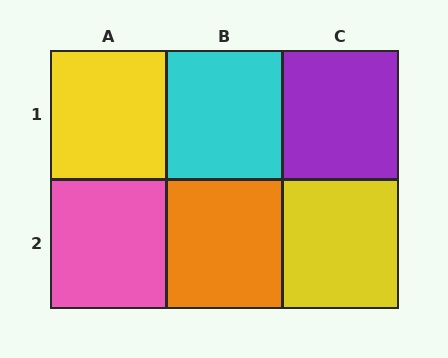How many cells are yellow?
2 cells are yellow.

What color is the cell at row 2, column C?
Yellow.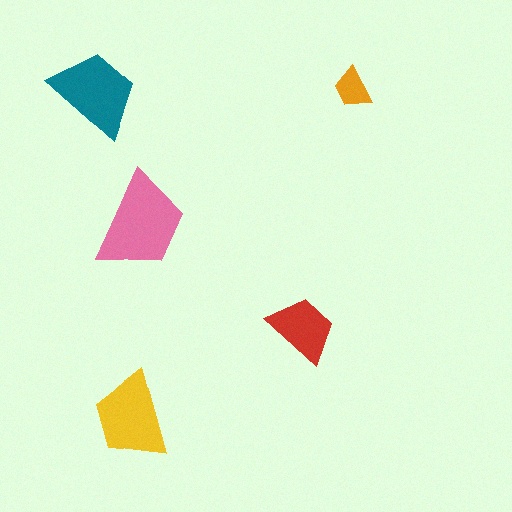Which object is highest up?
The teal trapezoid is topmost.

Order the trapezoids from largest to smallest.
the pink one, the teal one, the yellow one, the red one, the orange one.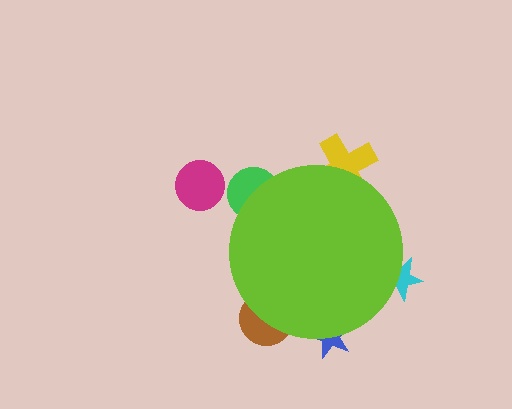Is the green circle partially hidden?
Yes, the green circle is partially hidden behind the lime circle.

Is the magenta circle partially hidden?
No, the magenta circle is fully visible.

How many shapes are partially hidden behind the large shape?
5 shapes are partially hidden.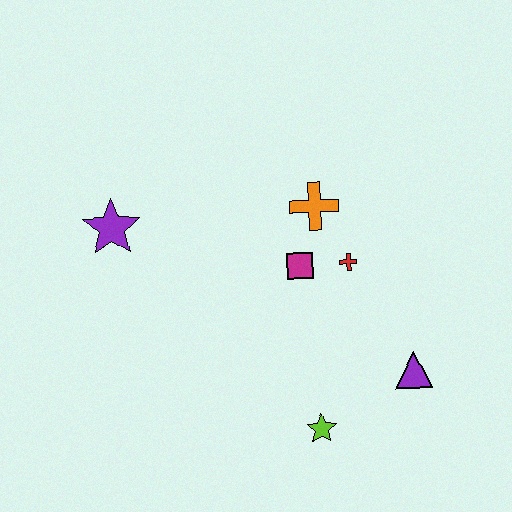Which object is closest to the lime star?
The purple triangle is closest to the lime star.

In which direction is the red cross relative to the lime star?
The red cross is above the lime star.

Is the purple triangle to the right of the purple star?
Yes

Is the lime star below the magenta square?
Yes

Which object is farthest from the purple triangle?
The purple star is farthest from the purple triangle.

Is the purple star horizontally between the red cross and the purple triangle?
No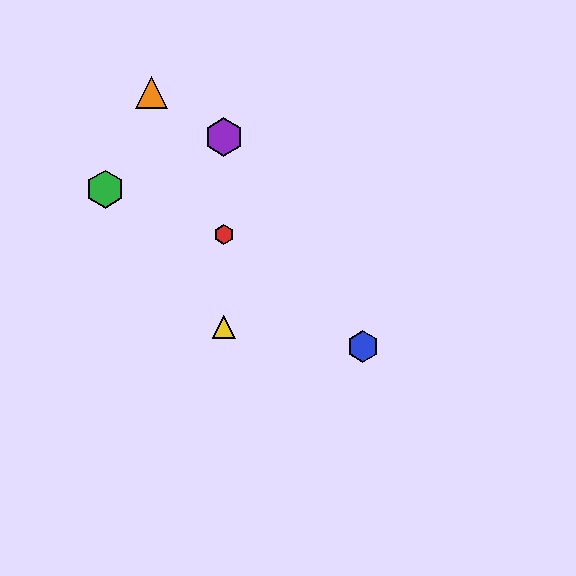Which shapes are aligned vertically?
The red hexagon, the yellow triangle, the purple hexagon are aligned vertically.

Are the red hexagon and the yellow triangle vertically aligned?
Yes, both are at x≈224.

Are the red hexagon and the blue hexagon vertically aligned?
No, the red hexagon is at x≈224 and the blue hexagon is at x≈363.